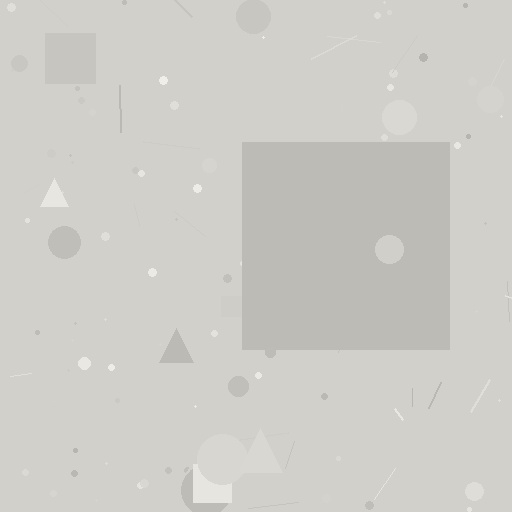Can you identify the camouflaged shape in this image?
The camouflaged shape is a square.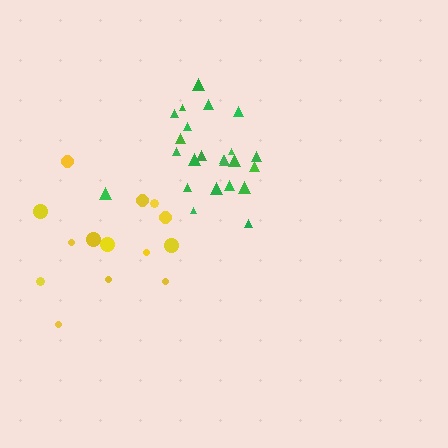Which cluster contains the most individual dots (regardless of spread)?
Green (23).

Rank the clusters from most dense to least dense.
green, yellow.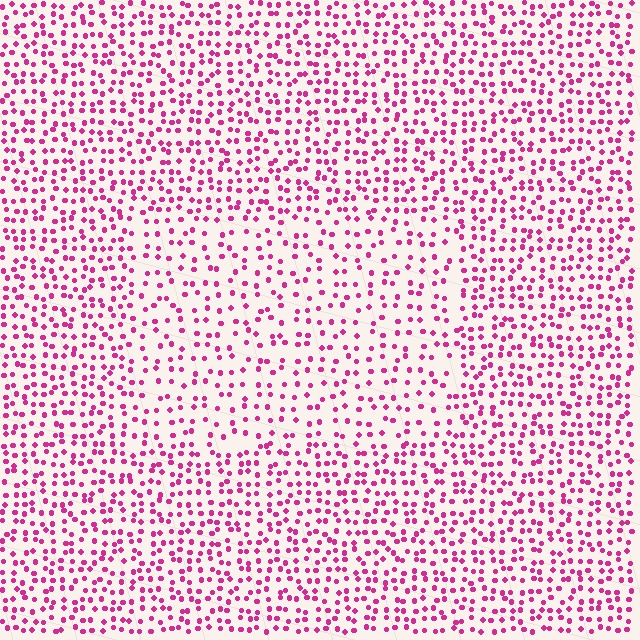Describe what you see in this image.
The image contains small magenta elements arranged at two different densities. A rectangle-shaped region is visible where the elements are less densely packed than the surrounding area.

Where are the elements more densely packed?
The elements are more densely packed outside the rectangle boundary.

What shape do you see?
I see a rectangle.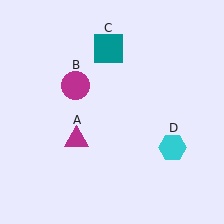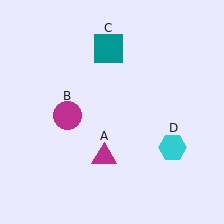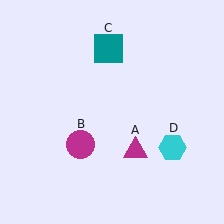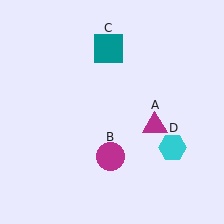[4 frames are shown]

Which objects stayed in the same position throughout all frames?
Teal square (object C) and cyan hexagon (object D) remained stationary.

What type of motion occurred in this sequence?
The magenta triangle (object A), magenta circle (object B) rotated counterclockwise around the center of the scene.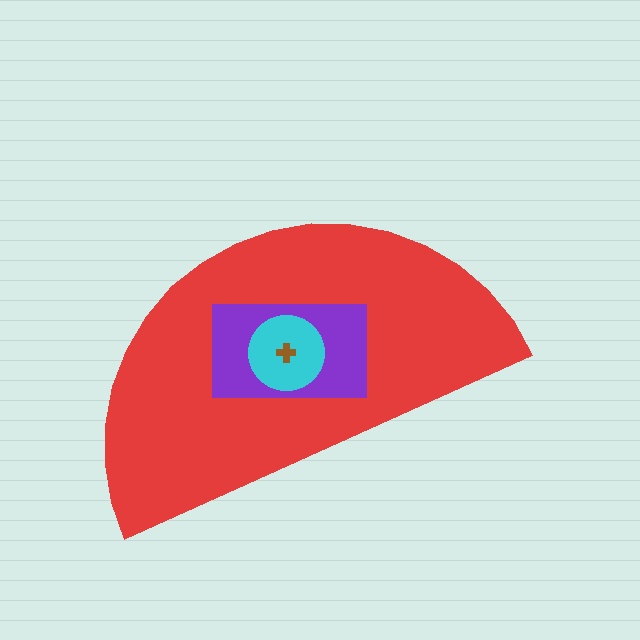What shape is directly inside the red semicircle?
The purple rectangle.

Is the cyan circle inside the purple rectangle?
Yes.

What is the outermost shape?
The red semicircle.